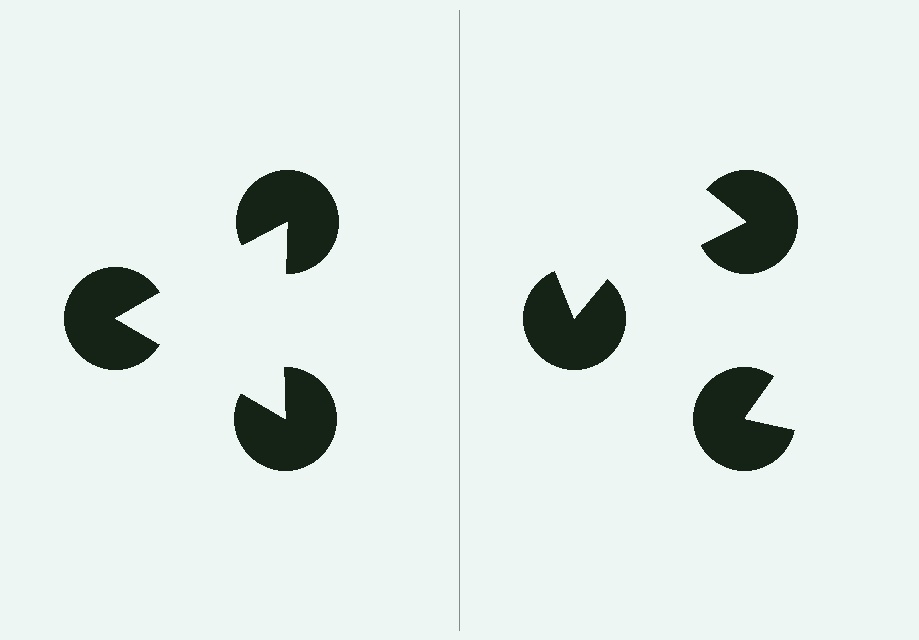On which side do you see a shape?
An illusory triangle appears on the left side. On the right side the wedge cuts are rotated, so no coherent shape forms.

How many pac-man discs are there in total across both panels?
6 — 3 on each side.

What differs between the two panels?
The pac-man discs are positioned identically on both sides; only the wedge orientations differ. On the left they align to a triangle; on the right they are misaligned.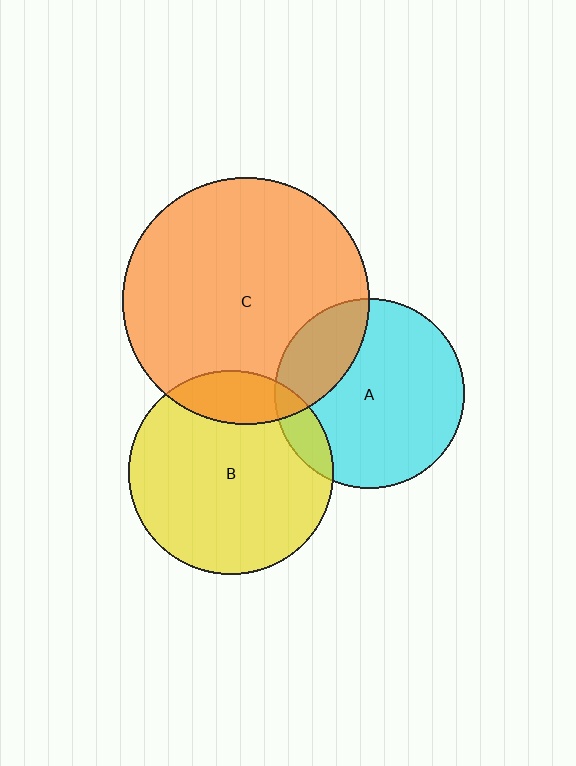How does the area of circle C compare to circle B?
Approximately 1.5 times.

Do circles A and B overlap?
Yes.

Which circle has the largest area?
Circle C (orange).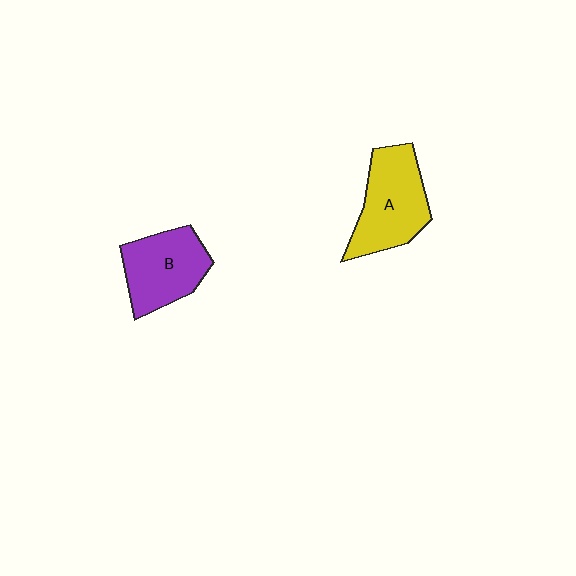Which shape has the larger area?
Shape A (yellow).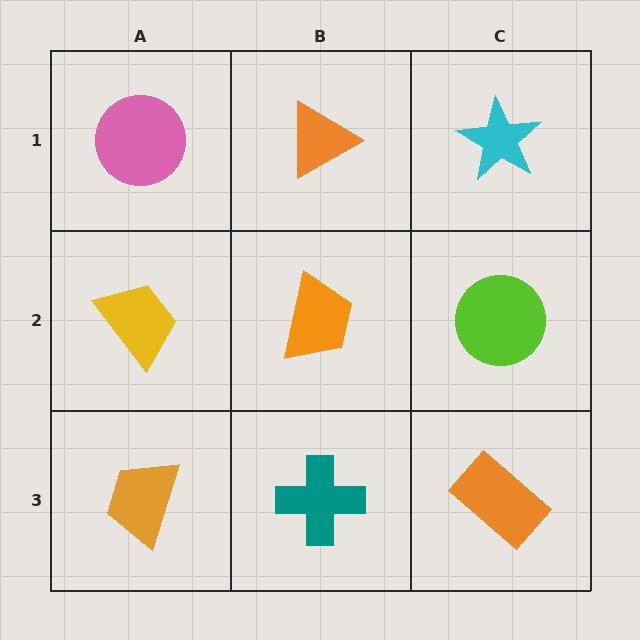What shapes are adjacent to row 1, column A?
A yellow trapezoid (row 2, column A), an orange triangle (row 1, column B).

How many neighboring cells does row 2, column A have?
3.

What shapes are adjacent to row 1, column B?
An orange trapezoid (row 2, column B), a pink circle (row 1, column A), a cyan star (row 1, column C).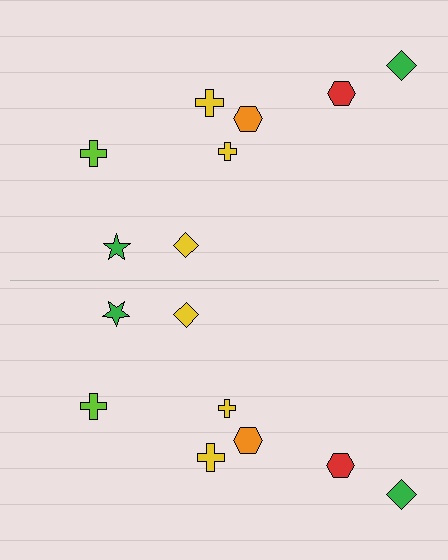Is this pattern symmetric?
Yes, this pattern has bilateral (reflection) symmetry.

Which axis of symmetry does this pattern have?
The pattern has a horizontal axis of symmetry running through the center of the image.